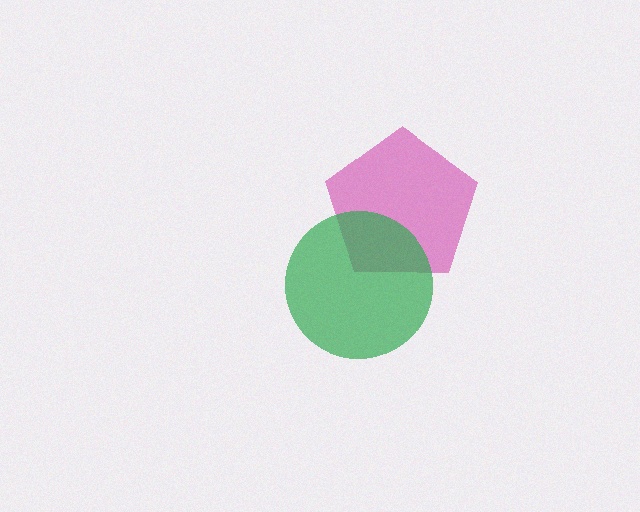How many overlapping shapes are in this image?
There are 2 overlapping shapes in the image.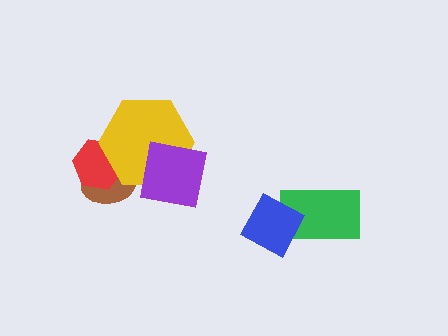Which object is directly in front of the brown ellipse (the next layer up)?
The red hexagon is directly in front of the brown ellipse.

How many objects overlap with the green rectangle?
1 object overlaps with the green rectangle.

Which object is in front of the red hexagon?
The yellow hexagon is in front of the red hexagon.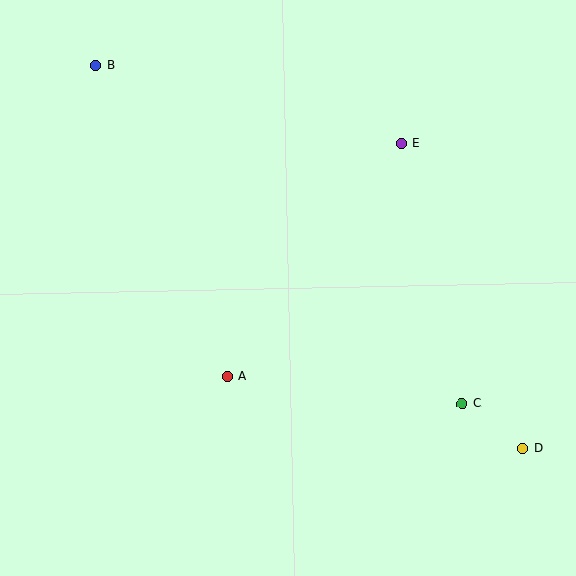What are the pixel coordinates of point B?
Point B is at (96, 65).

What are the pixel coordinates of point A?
Point A is at (227, 377).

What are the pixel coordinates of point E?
Point E is at (401, 143).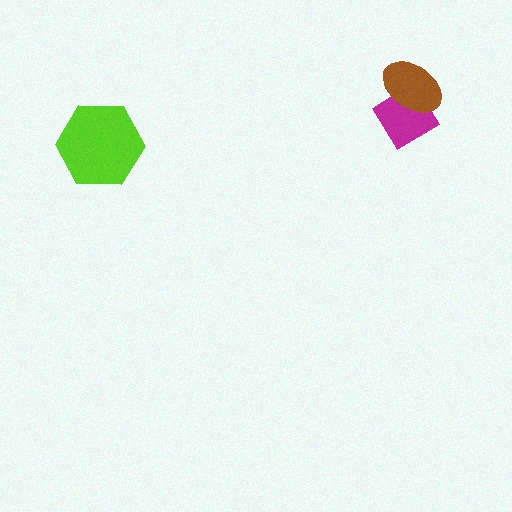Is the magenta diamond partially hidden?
Yes, it is partially covered by another shape.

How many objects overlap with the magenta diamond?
1 object overlaps with the magenta diamond.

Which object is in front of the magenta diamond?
The brown ellipse is in front of the magenta diamond.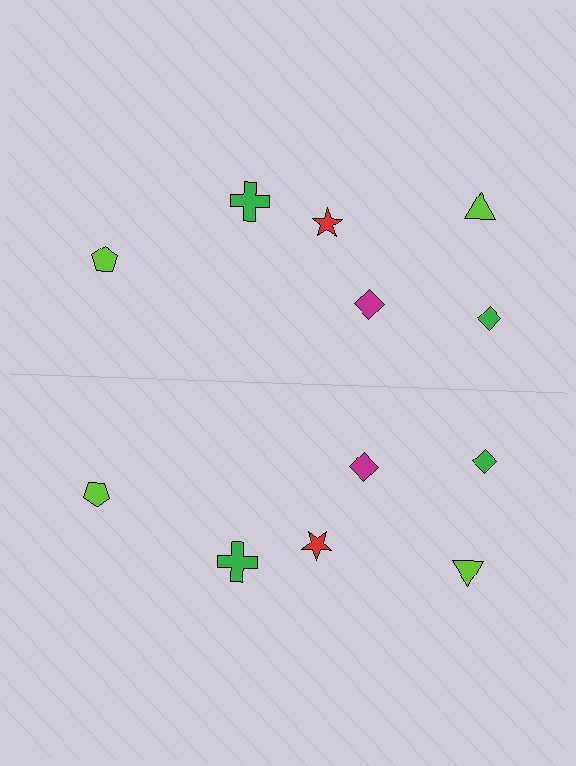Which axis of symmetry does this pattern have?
The pattern has a horizontal axis of symmetry running through the center of the image.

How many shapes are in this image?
There are 12 shapes in this image.